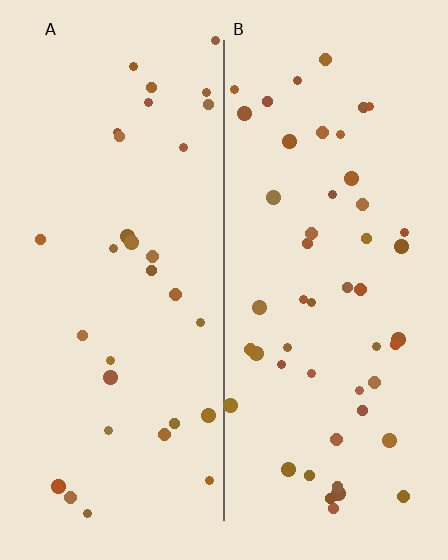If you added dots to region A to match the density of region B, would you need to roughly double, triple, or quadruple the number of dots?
Approximately double.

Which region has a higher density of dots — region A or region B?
B (the right).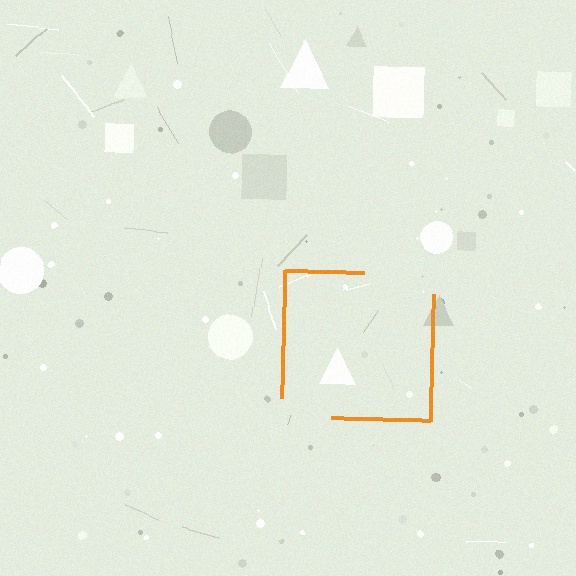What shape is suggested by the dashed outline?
The dashed outline suggests a square.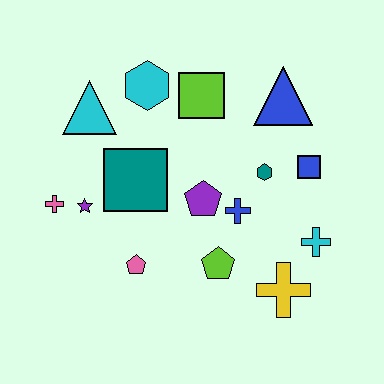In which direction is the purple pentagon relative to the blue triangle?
The purple pentagon is below the blue triangle.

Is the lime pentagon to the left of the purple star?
No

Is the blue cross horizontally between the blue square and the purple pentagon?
Yes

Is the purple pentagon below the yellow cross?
No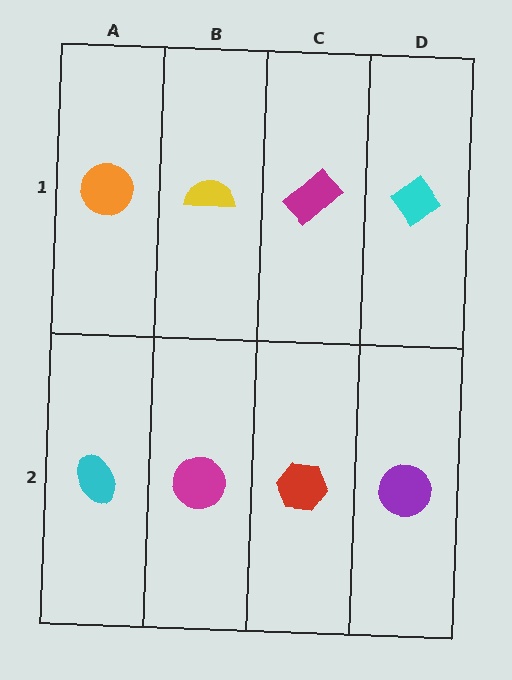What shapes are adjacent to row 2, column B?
A yellow semicircle (row 1, column B), a cyan ellipse (row 2, column A), a red hexagon (row 2, column C).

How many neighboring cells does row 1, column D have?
2.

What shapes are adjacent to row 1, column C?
A red hexagon (row 2, column C), a yellow semicircle (row 1, column B), a cyan diamond (row 1, column D).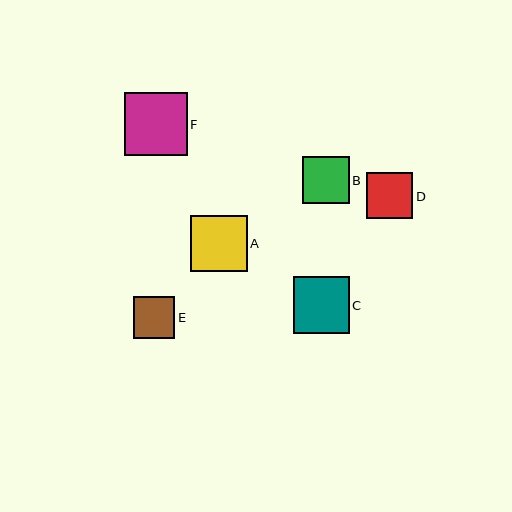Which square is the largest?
Square F is the largest with a size of approximately 63 pixels.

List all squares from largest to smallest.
From largest to smallest: F, A, C, B, D, E.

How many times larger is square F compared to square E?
Square F is approximately 1.5 times the size of square E.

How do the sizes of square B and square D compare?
Square B and square D are approximately the same size.